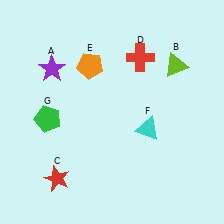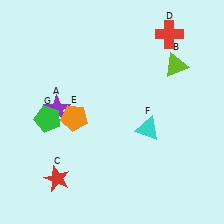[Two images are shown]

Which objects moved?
The objects that moved are: the purple star (A), the red cross (D), the orange pentagon (E).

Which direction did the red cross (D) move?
The red cross (D) moved right.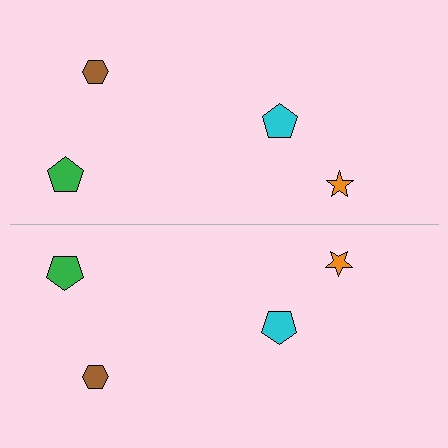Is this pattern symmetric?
Yes, this pattern has bilateral (reflection) symmetry.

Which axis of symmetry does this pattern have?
The pattern has a horizontal axis of symmetry running through the center of the image.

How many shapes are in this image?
There are 8 shapes in this image.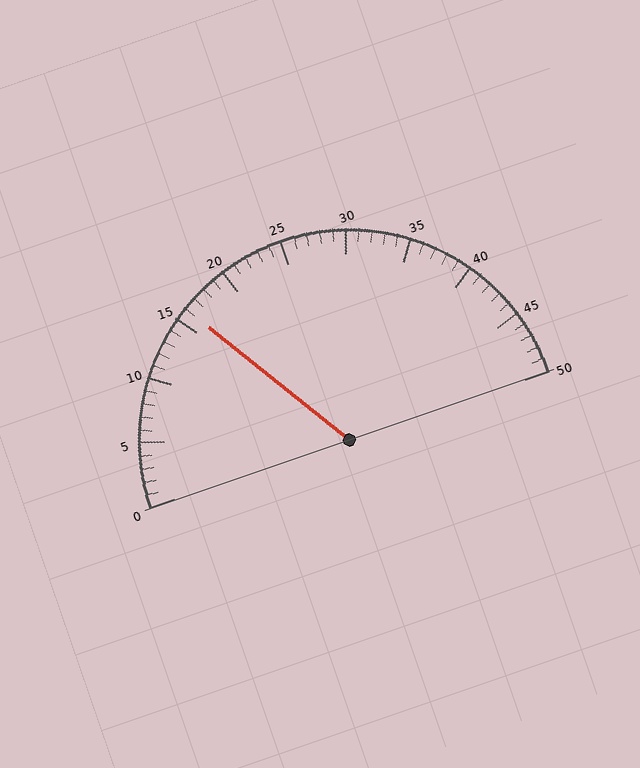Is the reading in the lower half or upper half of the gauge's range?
The reading is in the lower half of the range (0 to 50).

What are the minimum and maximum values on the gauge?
The gauge ranges from 0 to 50.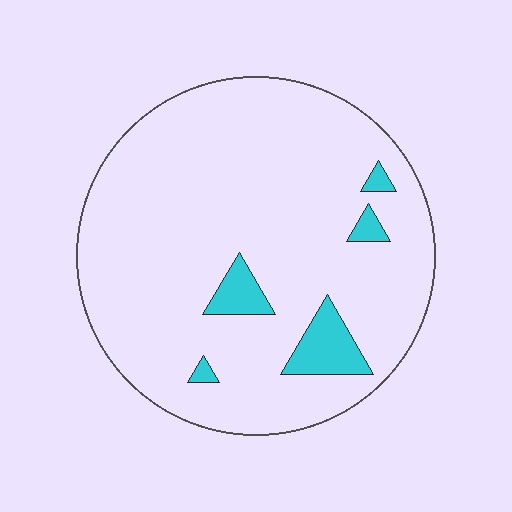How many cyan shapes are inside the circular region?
5.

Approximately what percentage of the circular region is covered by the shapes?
Approximately 10%.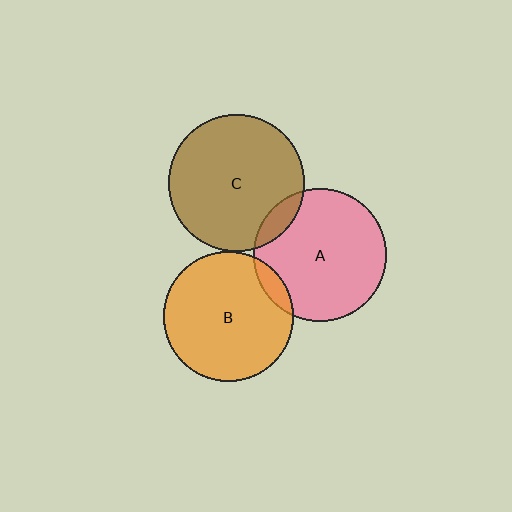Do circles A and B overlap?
Yes.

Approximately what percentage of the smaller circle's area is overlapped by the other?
Approximately 10%.